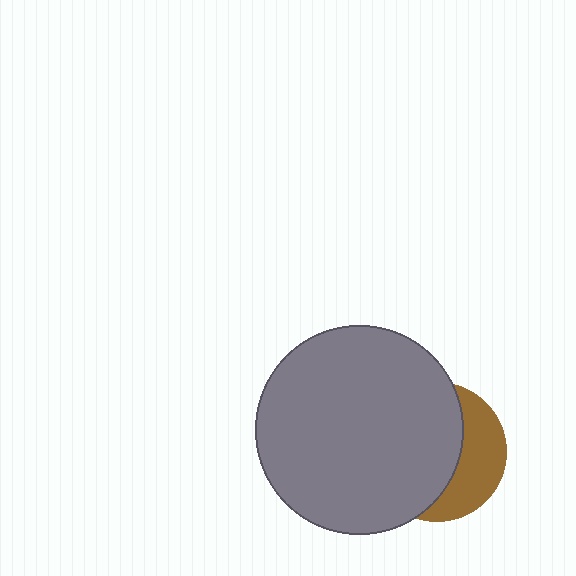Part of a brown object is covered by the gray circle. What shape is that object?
It is a circle.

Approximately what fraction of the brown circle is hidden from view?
Roughly 64% of the brown circle is hidden behind the gray circle.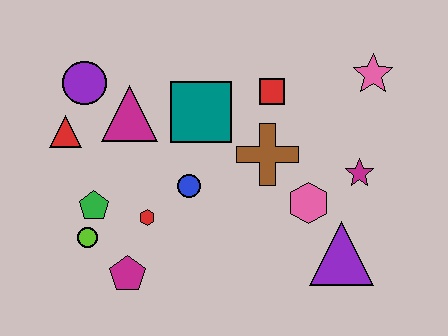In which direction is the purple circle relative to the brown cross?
The purple circle is to the left of the brown cross.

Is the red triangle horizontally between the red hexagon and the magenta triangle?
No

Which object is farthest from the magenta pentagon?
The pink star is farthest from the magenta pentagon.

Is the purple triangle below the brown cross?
Yes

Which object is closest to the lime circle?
The green pentagon is closest to the lime circle.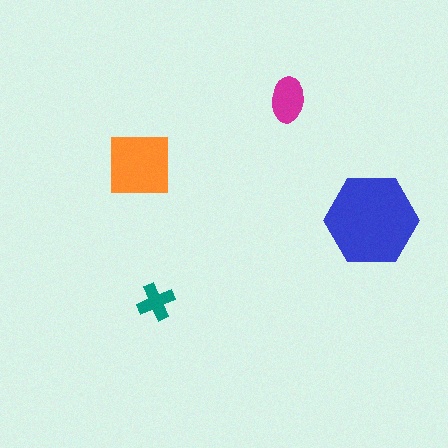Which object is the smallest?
The teal cross.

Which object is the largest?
The blue hexagon.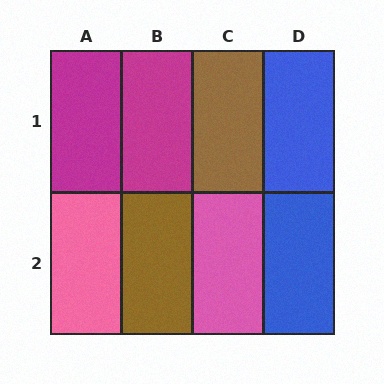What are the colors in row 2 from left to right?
Pink, brown, pink, blue.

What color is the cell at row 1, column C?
Brown.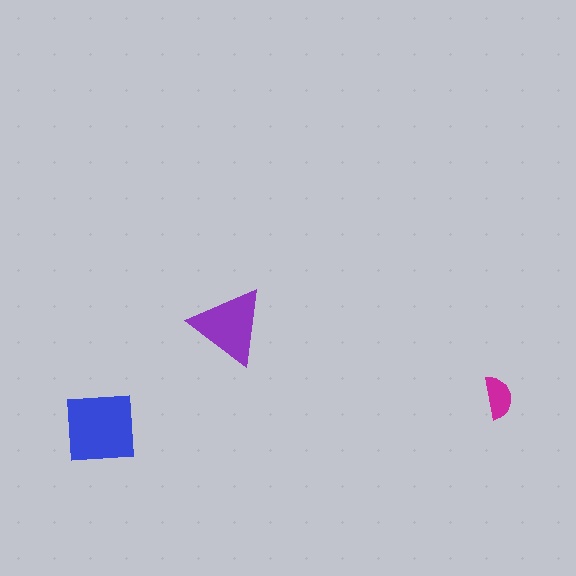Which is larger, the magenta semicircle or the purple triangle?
The purple triangle.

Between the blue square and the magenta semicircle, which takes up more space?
The blue square.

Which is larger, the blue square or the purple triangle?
The blue square.